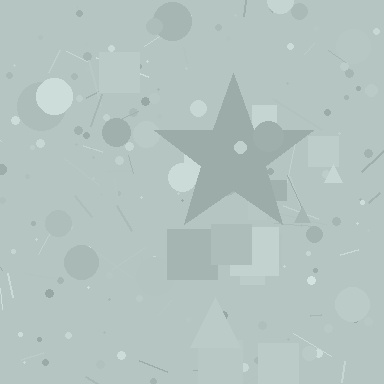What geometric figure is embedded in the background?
A star is embedded in the background.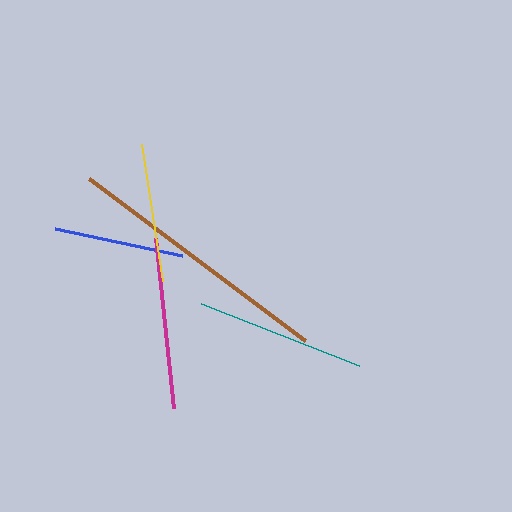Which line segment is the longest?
The brown line is the longest at approximately 270 pixels.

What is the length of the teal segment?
The teal segment is approximately 170 pixels long.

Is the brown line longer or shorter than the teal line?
The brown line is longer than the teal line.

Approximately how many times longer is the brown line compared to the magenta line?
The brown line is approximately 1.6 times the length of the magenta line.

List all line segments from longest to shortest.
From longest to shortest: brown, magenta, teal, yellow, blue.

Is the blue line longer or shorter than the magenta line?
The magenta line is longer than the blue line.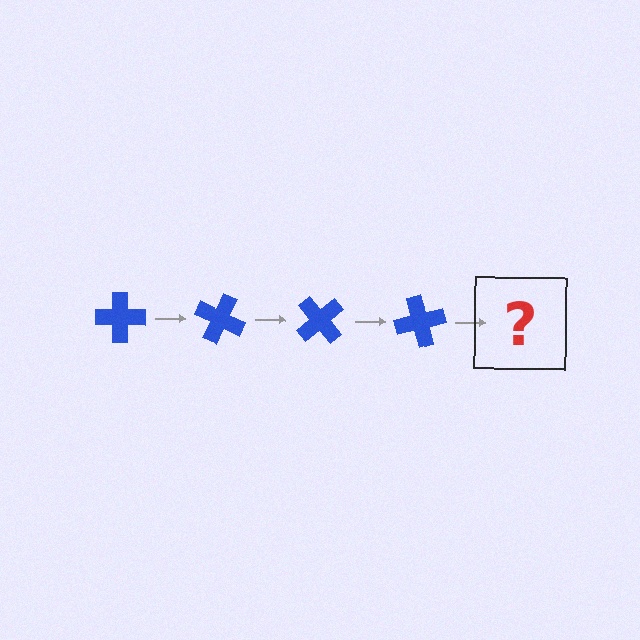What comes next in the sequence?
The next element should be a blue cross rotated 100 degrees.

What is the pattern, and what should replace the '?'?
The pattern is that the cross rotates 25 degrees each step. The '?' should be a blue cross rotated 100 degrees.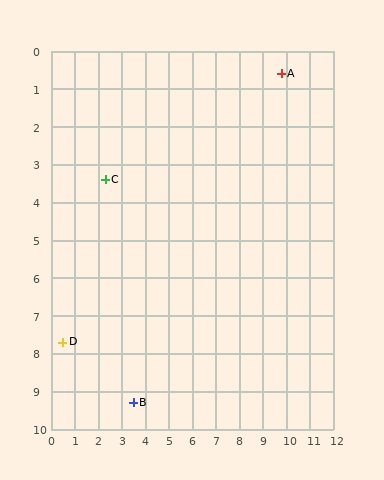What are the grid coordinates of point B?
Point B is at approximately (3.5, 9.3).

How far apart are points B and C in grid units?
Points B and C are about 6.0 grid units apart.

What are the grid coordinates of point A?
Point A is at approximately (9.8, 0.6).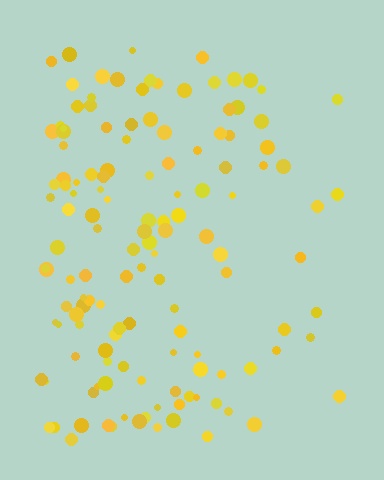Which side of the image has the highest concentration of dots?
The left.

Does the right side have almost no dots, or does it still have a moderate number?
Still a moderate number, just noticeably fewer than the left.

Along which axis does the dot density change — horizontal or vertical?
Horizontal.